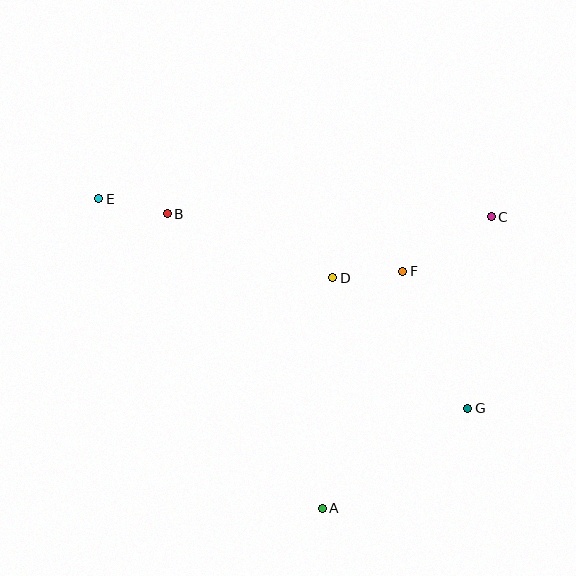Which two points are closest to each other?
Points D and F are closest to each other.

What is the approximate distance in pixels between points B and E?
The distance between B and E is approximately 70 pixels.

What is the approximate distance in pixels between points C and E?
The distance between C and E is approximately 393 pixels.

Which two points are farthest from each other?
Points E and G are farthest from each other.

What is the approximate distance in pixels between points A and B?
The distance between A and B is approximately 332 pixels.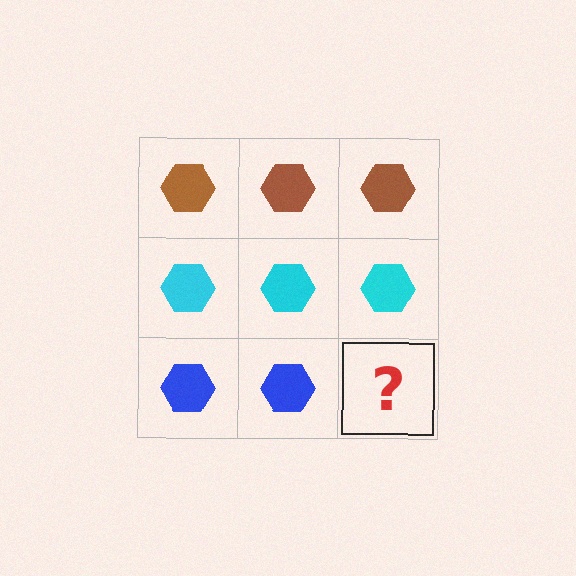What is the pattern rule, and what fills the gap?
The rule is that each row has a consistent color. The gap should be filled with a blue hexagon.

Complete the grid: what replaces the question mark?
The question mark should be replaced with a blue hexagon.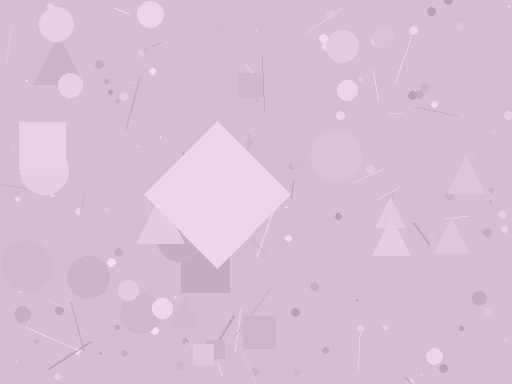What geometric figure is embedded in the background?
A diamond is embedded in the background.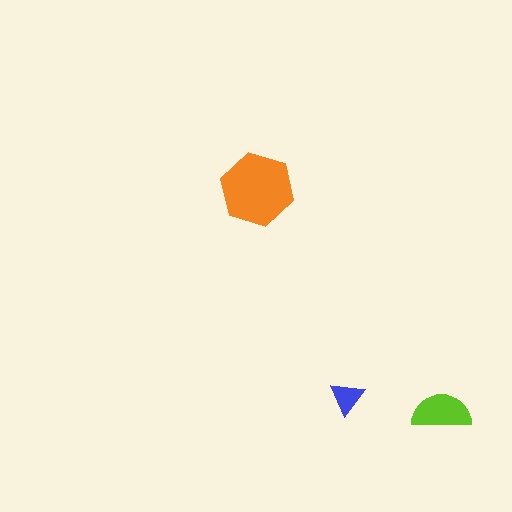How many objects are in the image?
There are 3 objects in the image.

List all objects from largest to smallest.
The orange hexagon, the lime semicircle, the blue triangle.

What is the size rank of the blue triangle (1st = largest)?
3rd.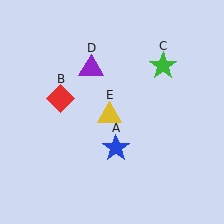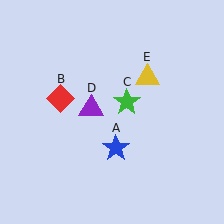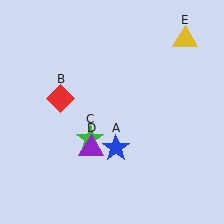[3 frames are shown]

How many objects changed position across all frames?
3 objects changed position: green star (object C), purple triangle (object D), yellow triangle (object E).